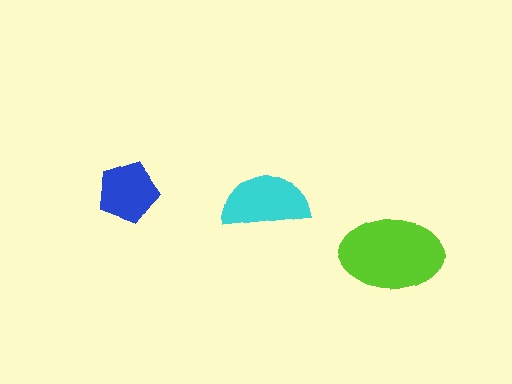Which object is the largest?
The lime ellipse.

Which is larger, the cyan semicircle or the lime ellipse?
The lime ellipse.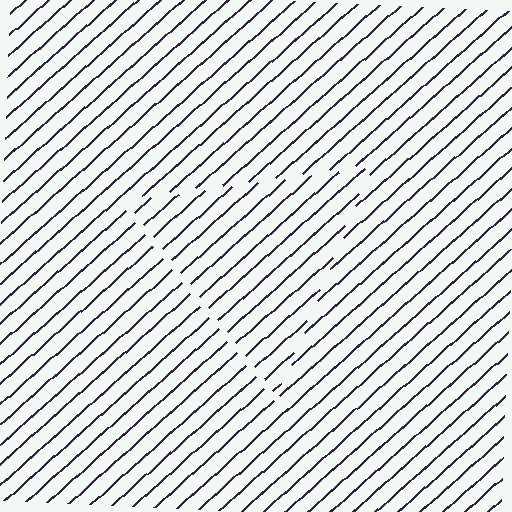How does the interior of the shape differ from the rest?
The interior of the shape contains the same grating, shifted by half a period — the contour is defined by the phase discontinuity where line-ends from the inner and outer gratings abut.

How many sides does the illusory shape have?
3 sides — the line-ends trace a triangle.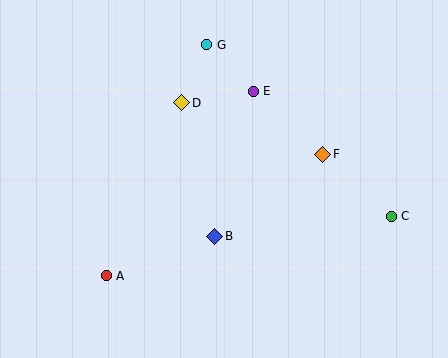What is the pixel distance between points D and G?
The distance between D and G is 63 pixels.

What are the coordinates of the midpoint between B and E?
The midpoint between B and E is at (234, 164).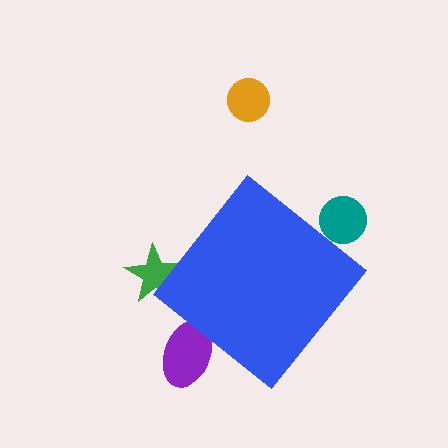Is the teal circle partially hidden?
Yes, the teal circle is partially hidden behind the blue diamond.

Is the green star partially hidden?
Yes, the green star is partially hidden behind the blue diamond.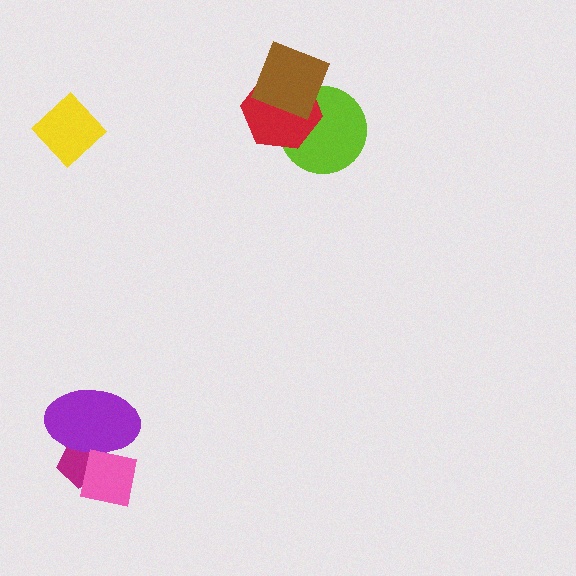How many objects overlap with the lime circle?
2 objects overlap with the lime circle.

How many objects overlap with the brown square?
2 objects overlap with the brown square.